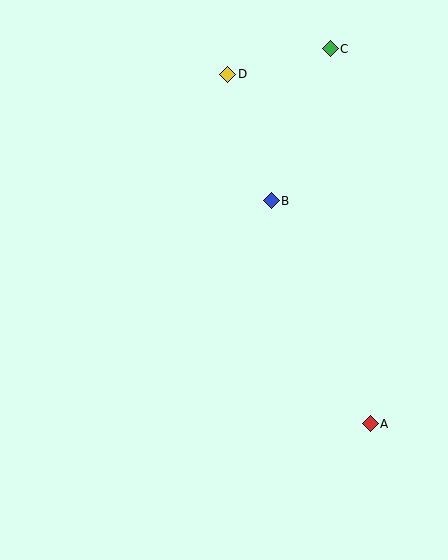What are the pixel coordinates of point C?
Point C is at (330, 49).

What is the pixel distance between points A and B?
The distance between A and B is 244 pixels.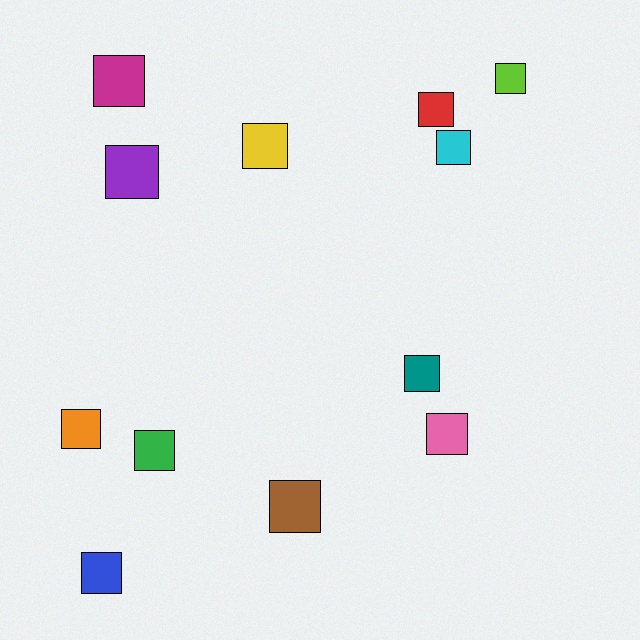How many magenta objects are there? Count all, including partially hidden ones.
There is 1 magenta object.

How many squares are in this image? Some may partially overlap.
There are 12 squares.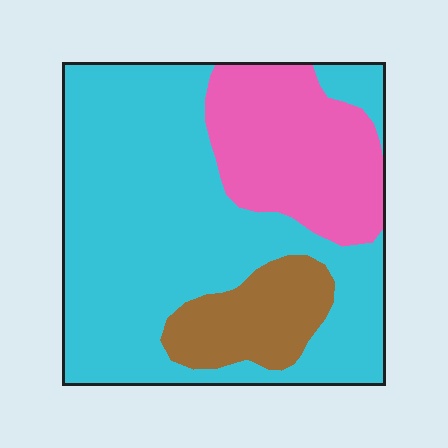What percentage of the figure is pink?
Pink takes up about one quarter (1/4) of the figure.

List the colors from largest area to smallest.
From largest to smallest: cyan, pink, brown.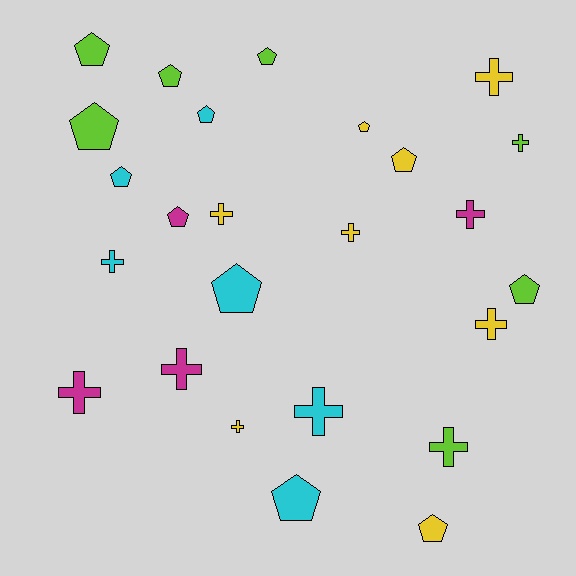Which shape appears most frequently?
Pentagon, with 13 objects.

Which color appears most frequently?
Yellow, with 8 objects.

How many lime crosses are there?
There are 2 lime crosses.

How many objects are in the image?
There are 25 objects.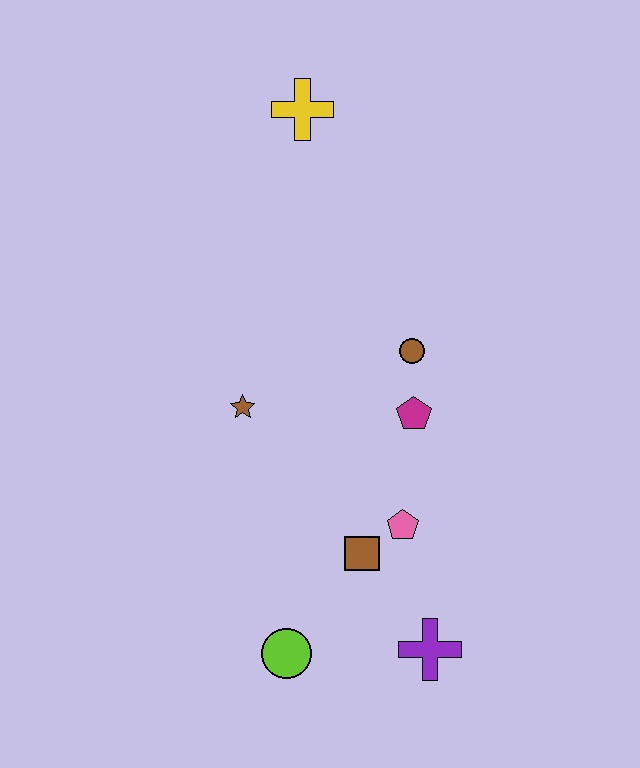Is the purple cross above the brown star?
No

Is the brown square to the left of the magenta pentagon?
Yes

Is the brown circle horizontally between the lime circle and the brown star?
No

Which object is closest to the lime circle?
The brown square is closest to the lime circle.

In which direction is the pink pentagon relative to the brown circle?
The pink pentagon is below the brown circle.